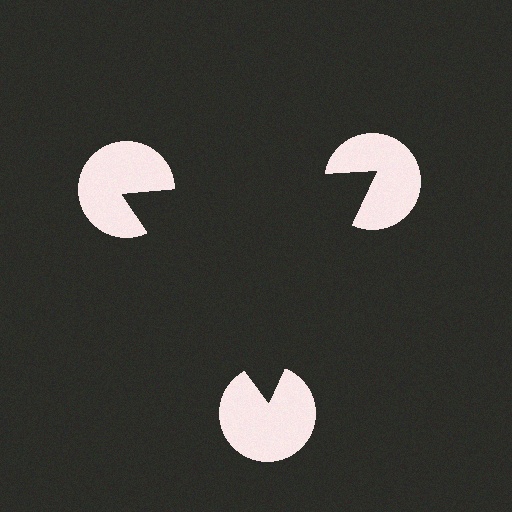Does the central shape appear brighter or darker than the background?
It typically appears slightly darker than the background, even though no actual brightness change is drawn.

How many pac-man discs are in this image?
There are 3 — one at each vertex of the illusory triangle.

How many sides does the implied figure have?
3 sides.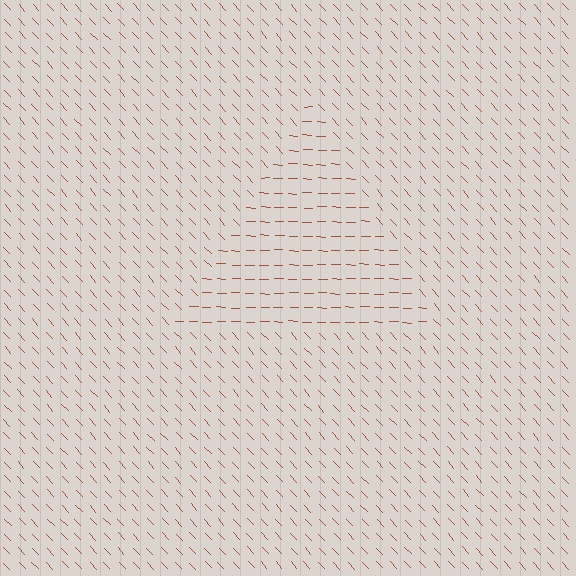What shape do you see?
I see a triangle.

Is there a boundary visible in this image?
Yes, there is a texture boundary formed by a change in line orientation.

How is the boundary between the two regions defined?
The boundary is defined purely by a change in line orientation (approximately 45 degrees difference). All lines are the same color and thickness.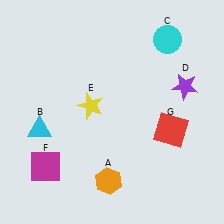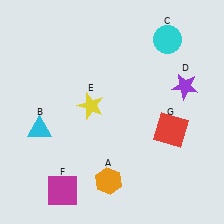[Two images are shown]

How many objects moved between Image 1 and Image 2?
1 object moved between the two images.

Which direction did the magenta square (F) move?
The magenta square (F) moved down.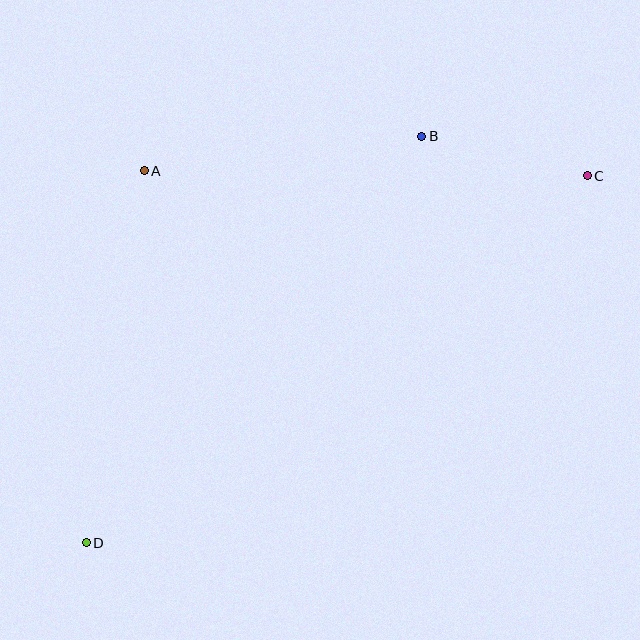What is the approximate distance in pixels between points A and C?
The distance between A and C is approximately 443 pixels.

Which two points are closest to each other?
Points B and C are closest to each other.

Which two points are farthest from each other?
Points C and D are farthest from each other.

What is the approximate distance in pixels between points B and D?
The distance between B and D is approximately 527 pixels.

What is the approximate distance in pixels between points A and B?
The distance between A and B is approximately 280 pixels.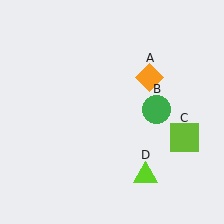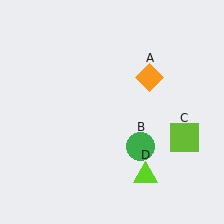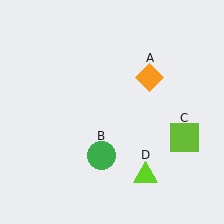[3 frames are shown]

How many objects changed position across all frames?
1 object changed position: green circle (object B).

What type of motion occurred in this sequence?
The green circle (object B) rotated clockwise around the center of the scene.